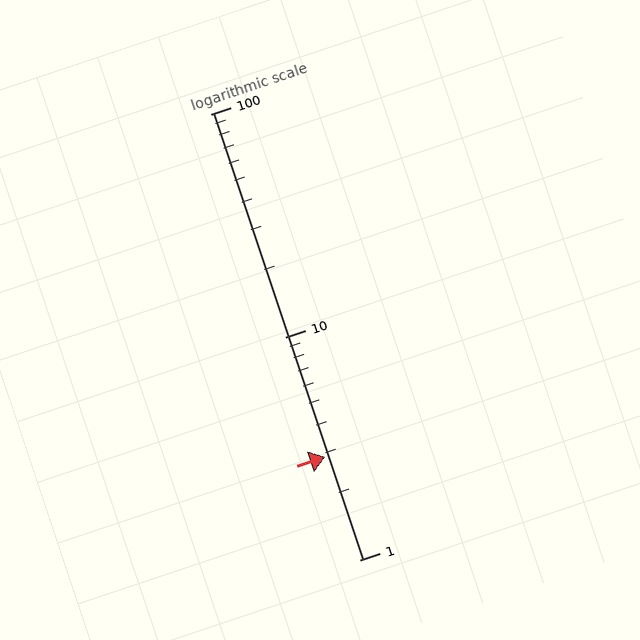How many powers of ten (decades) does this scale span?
The scale spans 2 decades, from 1 to 100.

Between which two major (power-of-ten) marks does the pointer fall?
The pointer is between 1 and 10.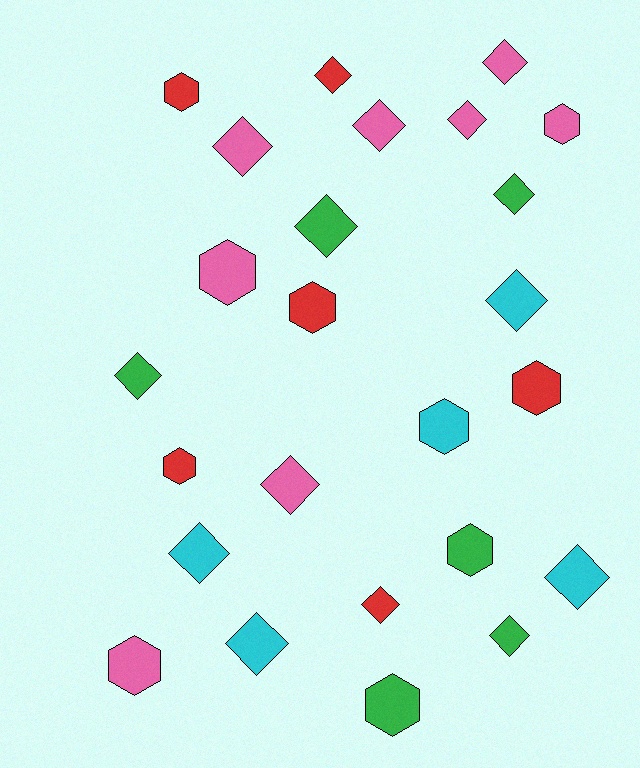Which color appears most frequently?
Pink, with 8 objects.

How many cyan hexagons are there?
There is 1 cyan hexagon.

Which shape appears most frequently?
Diamond, with 15 objects.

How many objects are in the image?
There are 25 objects.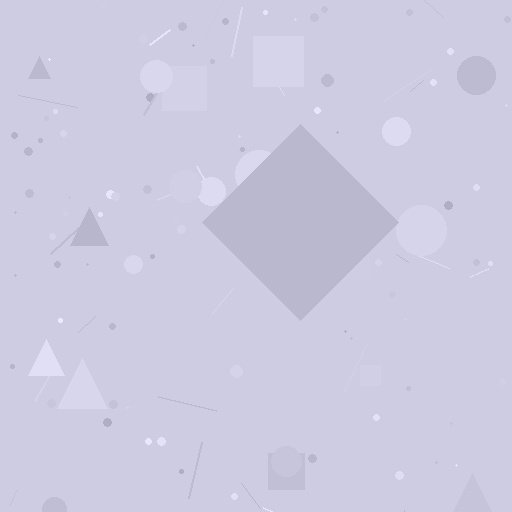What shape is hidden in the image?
A diamond is hidden in the image.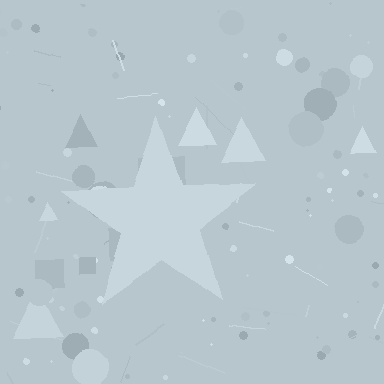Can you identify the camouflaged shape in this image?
The camouflaged shape is a star.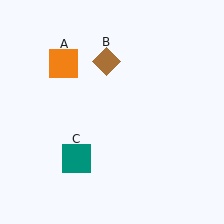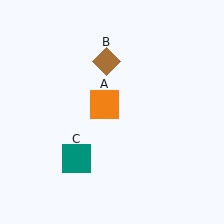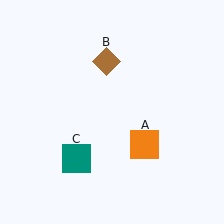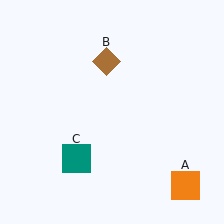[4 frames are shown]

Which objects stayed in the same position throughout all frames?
Brown diamond (object B) and teal square (object C) remained stationary.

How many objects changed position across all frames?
1 object changed position: orange square (object A).